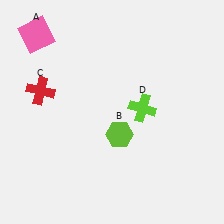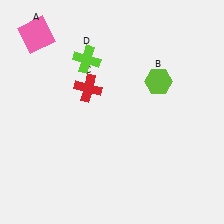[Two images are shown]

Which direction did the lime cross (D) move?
The lime cross (D) moved left.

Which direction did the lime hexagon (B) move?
The lime hexagon (B) moved up.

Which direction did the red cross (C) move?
The red cross (C) moved right.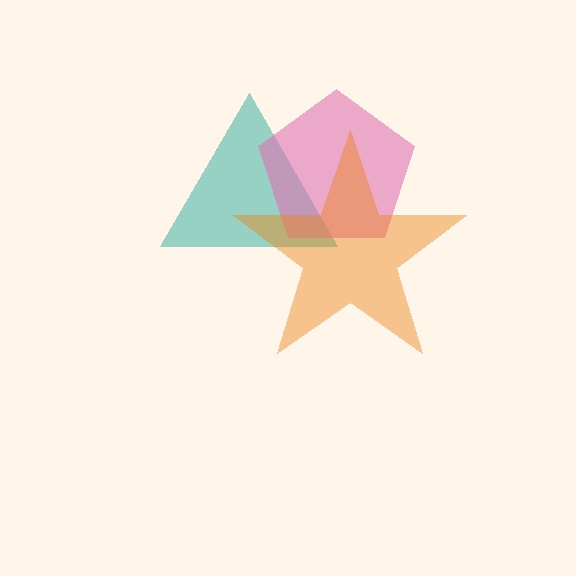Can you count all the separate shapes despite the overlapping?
Yes, there are 3 separate shapes.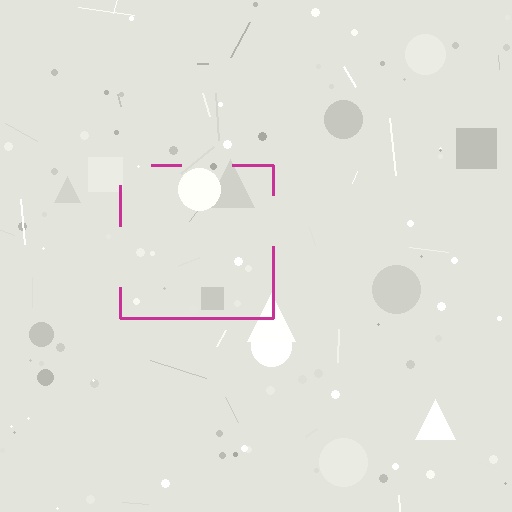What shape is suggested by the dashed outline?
The dashed outline suggests a square.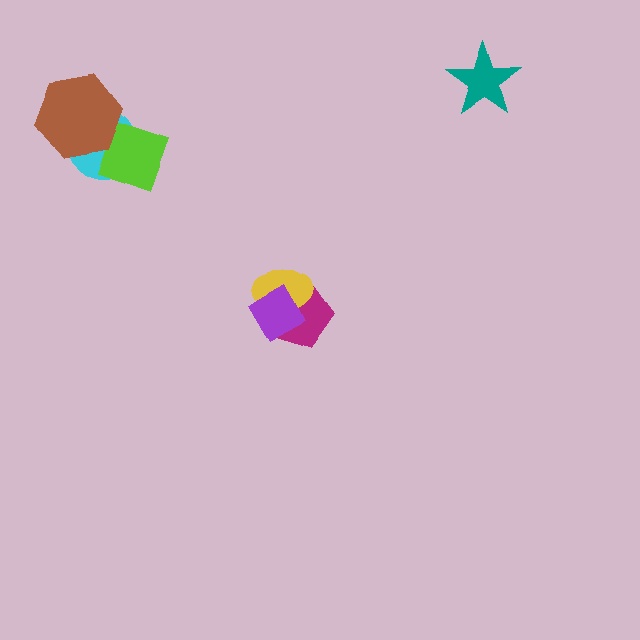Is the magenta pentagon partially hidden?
Yes, it is partially covered by another shape.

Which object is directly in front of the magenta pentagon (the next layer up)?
The yellow ellipse is directly in front of the magenta pentagon.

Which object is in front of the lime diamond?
The brown hexagon is in front of the lime diamond.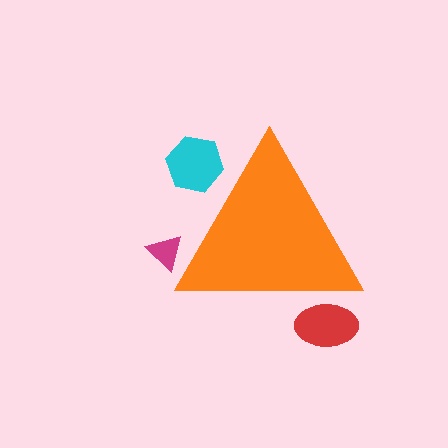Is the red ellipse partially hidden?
Yes, the red ellipse is partially hidden behind the orange triangle.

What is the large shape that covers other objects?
An orange triangle.